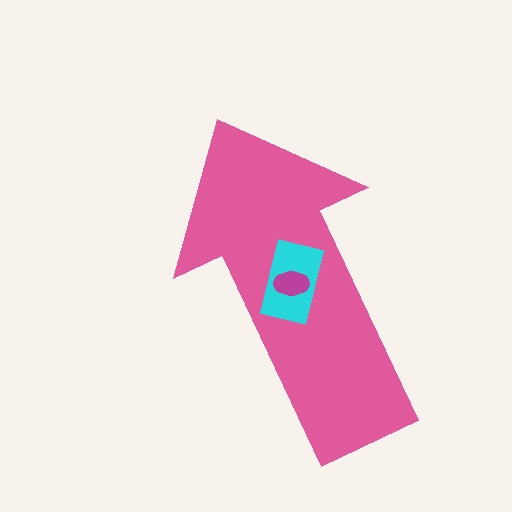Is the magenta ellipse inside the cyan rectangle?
Yes.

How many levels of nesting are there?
3.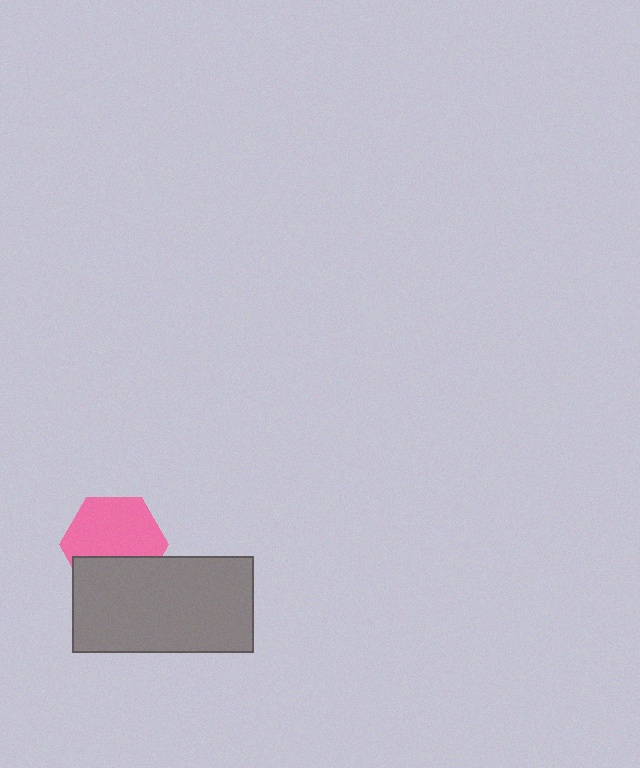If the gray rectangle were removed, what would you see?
You would see the complete pink hexagon.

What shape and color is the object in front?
The object in front is a gray rectangle.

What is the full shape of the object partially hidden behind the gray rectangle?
The partially hidden object is a pink hexagon.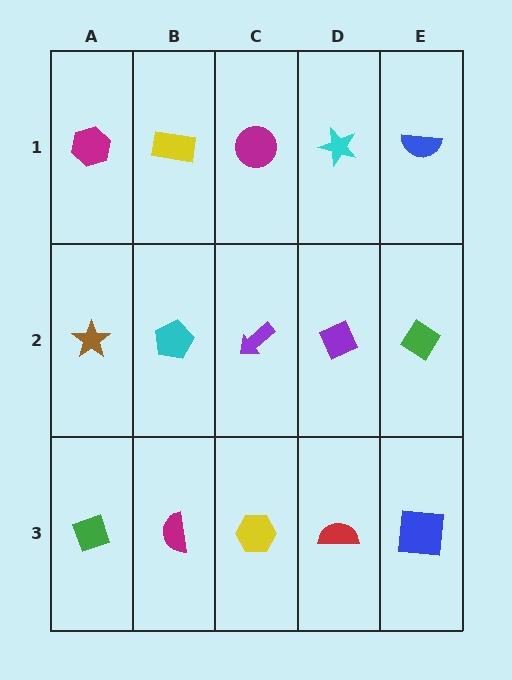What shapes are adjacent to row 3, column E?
A green diamond (row 2, column E), a red semicircle (row 3, column D).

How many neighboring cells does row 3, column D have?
3.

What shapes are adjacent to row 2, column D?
A cyan star (row 1, column D), a red semicircle (row 3, column D), a purple arrow (row 2, column C), a green diamond (row 2, column E).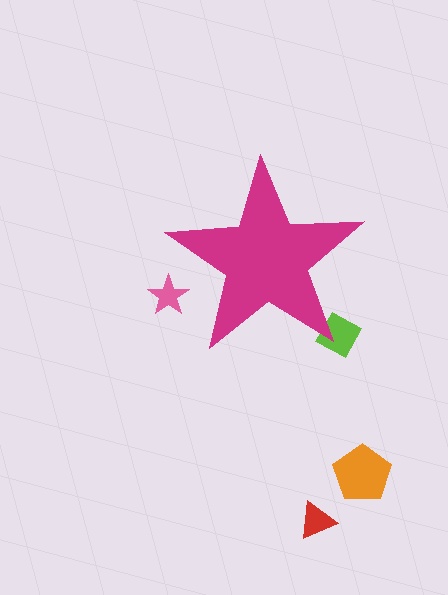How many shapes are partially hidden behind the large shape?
2 shapes are partially hidden.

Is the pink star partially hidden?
Yes, the pink star is partially hidden behind the magenta star.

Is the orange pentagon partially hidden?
No, the orange pentagon is fully visible.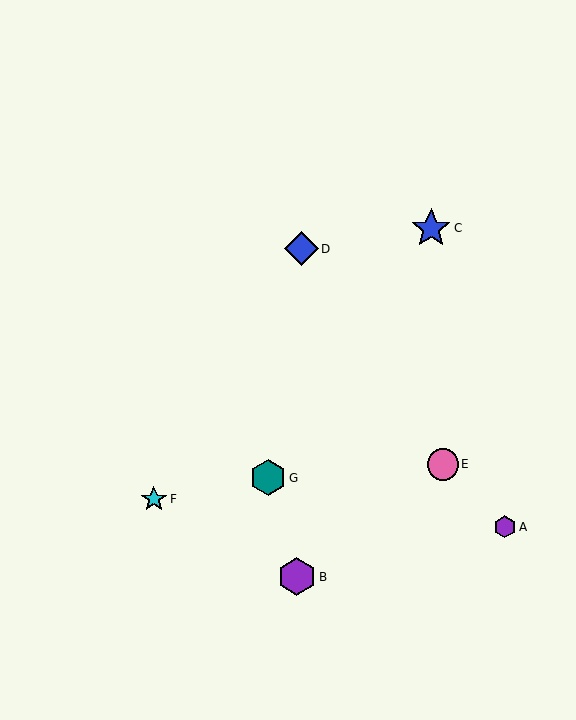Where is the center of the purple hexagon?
The center of the purple hexagon is at (297, 577).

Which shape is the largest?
The blue star (labeled C) is the largest.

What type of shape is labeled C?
Shape C is a blue star.